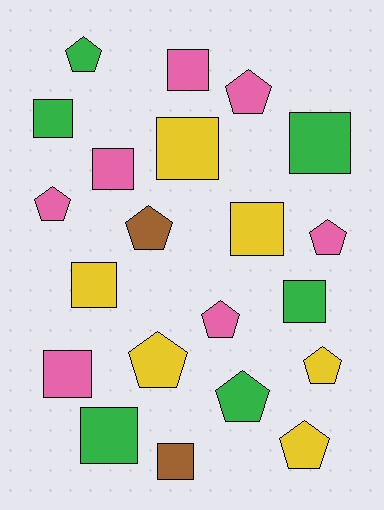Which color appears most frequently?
Pink, with 7 objects.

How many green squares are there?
There are 4 green squares.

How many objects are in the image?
There are 21 objects.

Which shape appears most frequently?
Square, with 11 objects.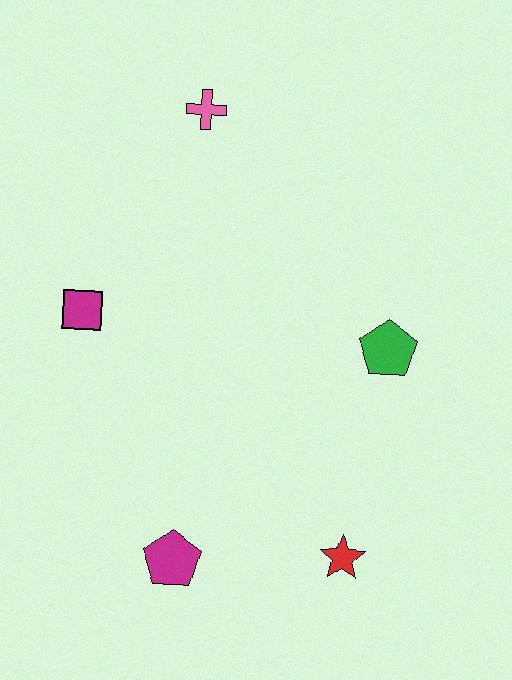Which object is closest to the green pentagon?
The red star is closest to the green pentagon.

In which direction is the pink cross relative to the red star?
The pink cross is above the red star.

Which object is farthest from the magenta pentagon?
The pink cross is farthest from the magenta pentagon.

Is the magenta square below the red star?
No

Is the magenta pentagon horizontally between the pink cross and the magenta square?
Yes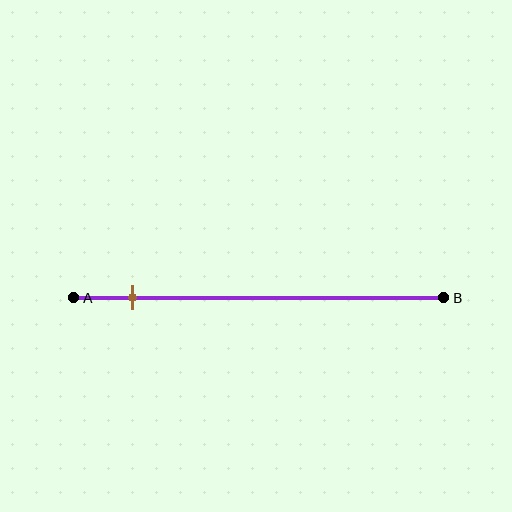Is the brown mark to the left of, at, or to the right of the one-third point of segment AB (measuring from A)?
The brown mark is to the left of the one-third point of segment AB.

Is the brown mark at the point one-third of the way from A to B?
No, the mark is at about 15% from A, not at the 33% one-third point.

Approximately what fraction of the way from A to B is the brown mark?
The brown mark is approximately 15% of the way from A to B.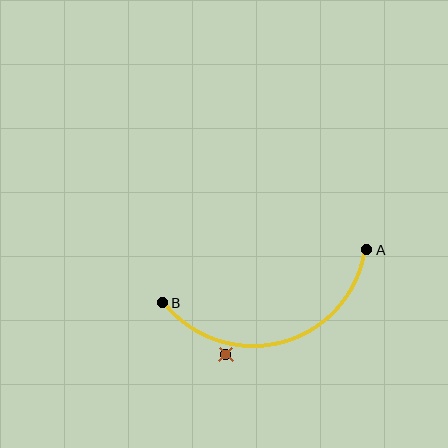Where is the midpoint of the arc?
The arc midpoint is the point on the curve farthest from the straight line joining A and B. It sits below that line.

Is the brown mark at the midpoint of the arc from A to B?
No — the brown mark does not lie on the arc at all. It sits slightly outside the curve.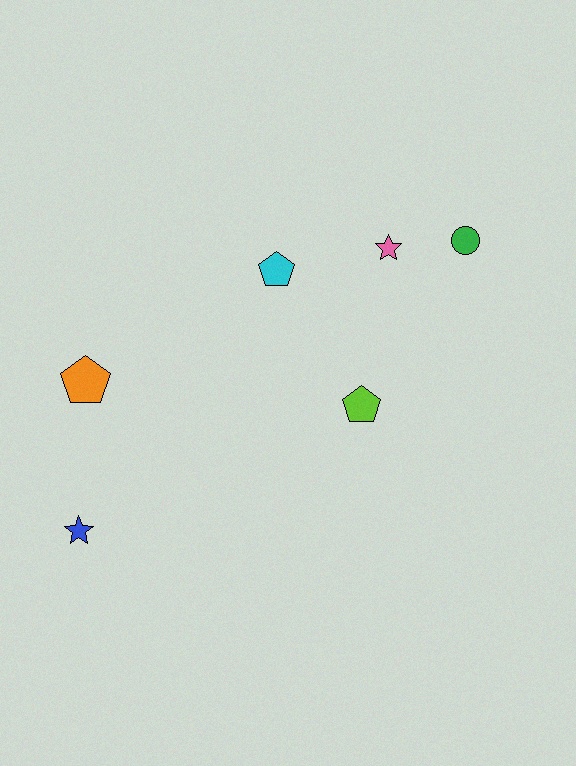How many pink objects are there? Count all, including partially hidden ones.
There is 1 pink object.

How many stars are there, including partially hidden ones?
There are 2 stars.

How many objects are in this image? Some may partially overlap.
There are 6 objects.